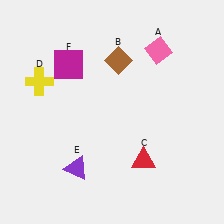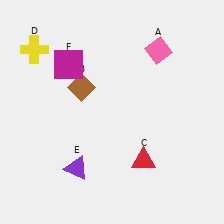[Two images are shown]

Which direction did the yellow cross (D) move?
The yellow cross (D) moved up.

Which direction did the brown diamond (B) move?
The brown diamond (B) moved left.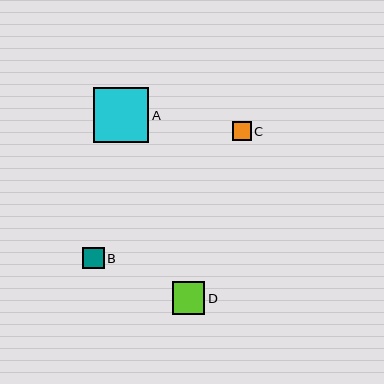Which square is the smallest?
Square C is the smallest with a size of approximately 19 pixels.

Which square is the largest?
Square A is the largest with a size of approximately 55 pixels.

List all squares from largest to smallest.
From largest to smallest: A, D, B, C.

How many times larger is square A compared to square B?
Square A is approximately 2.5 times the size of square B.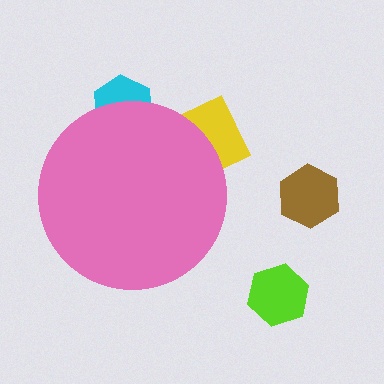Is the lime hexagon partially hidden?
No, the lime hexagon is fully visible.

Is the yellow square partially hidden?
Yes, the yellow square is partially hidden behind the pink circle.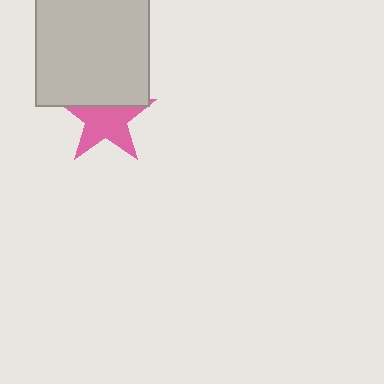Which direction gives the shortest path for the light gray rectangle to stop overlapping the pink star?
Moving up gives the shortest separation.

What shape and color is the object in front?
The object in front is a light gray rectangle.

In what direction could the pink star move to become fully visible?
The pink star could move down. That would shift it out from behind the light gray rectangle entirely.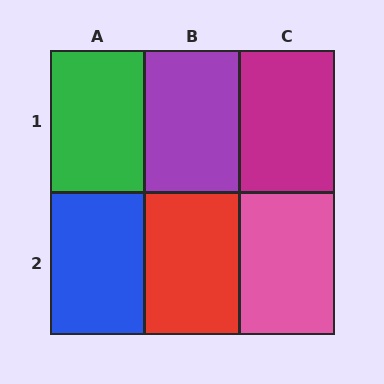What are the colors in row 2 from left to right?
Blue, red, pink.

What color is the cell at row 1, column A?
Green.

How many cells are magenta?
1 cell is magenta.